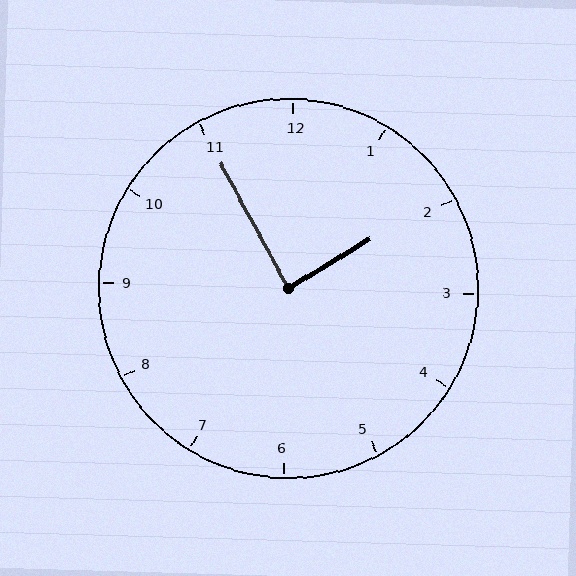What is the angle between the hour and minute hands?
Approximately 88 degrees.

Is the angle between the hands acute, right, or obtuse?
It is right.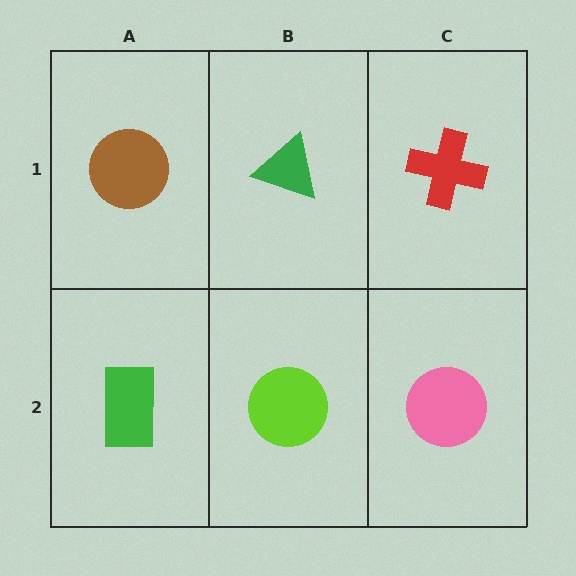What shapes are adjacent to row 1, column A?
A green rectangle (row 2, column A), a green triangle (row 1, column B).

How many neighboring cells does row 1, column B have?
3.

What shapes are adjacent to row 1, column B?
A lime circle (row 2, column B), a brown circle (row 1, column A), a red cross (row 1, column C).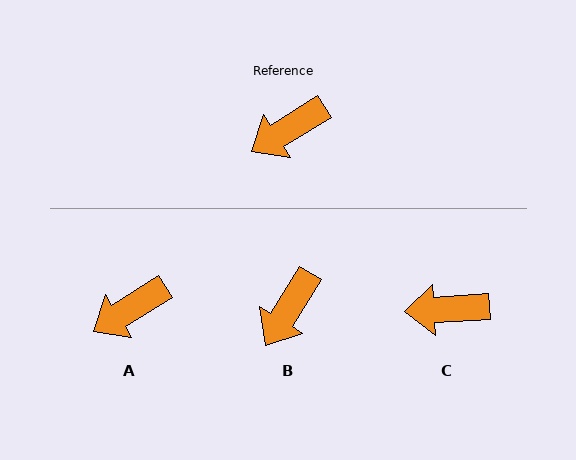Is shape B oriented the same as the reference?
No, it is off by about 26 degrees.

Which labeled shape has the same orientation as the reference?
A.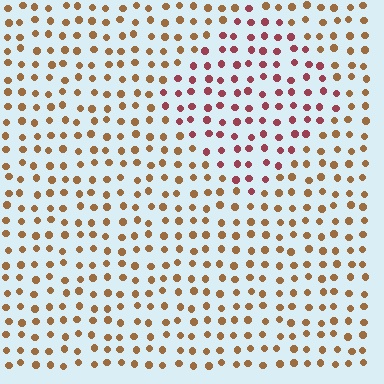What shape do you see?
I see a diamond.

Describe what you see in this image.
The image is filled with small brown elements in a uniform arrangement. A diamond-shaped region is visible where the elements are tinted to a slightly different hue, forming a subtle color boundary.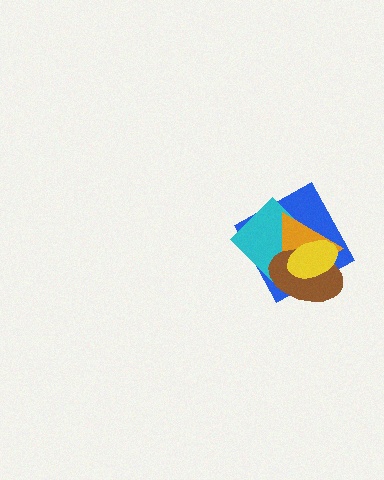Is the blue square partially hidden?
Yes, it is partially covered by another shape.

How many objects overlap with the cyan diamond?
4 objects overlap with the cyan diamond.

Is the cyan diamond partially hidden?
Yes, it is partially covered by another shape.